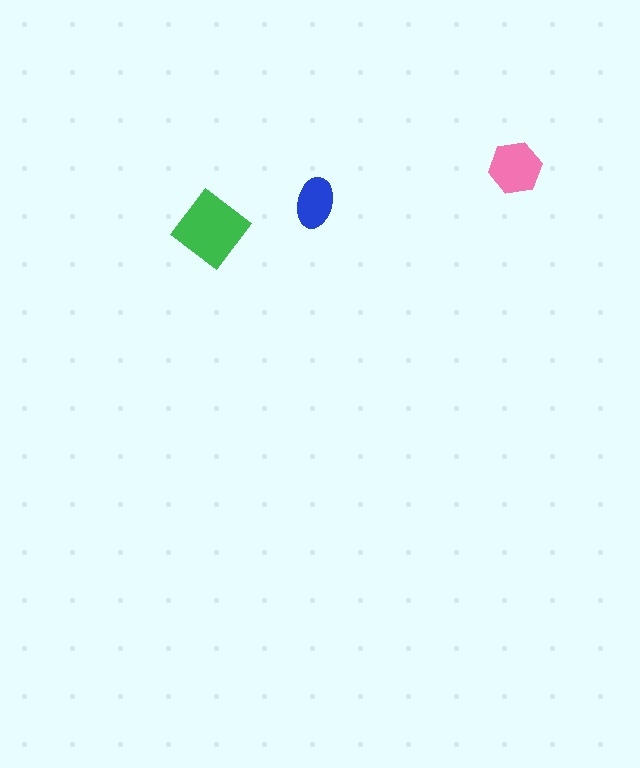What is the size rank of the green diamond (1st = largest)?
1st.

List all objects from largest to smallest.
The green diamond, the pink hexagon, the blue ellipse.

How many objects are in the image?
There are 3 objects in the image.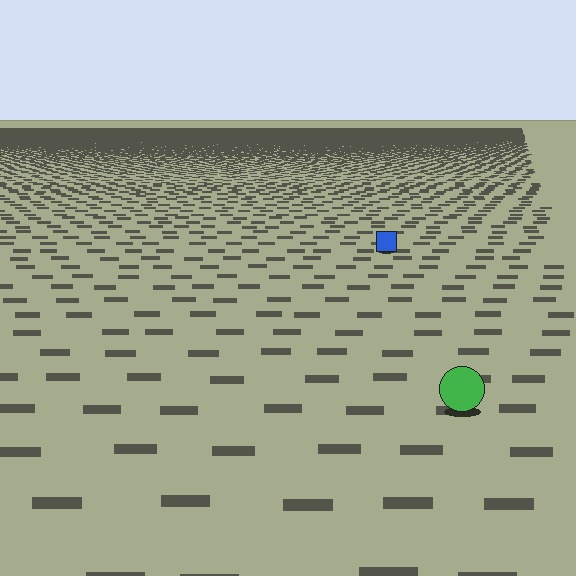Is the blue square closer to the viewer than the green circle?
No. The green circle is closer — you can tell from the texture gradient: the ground texture is coarser near it.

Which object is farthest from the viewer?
The blue square is farthest from the viewer. It appears smaller and the ground texture around it is denser.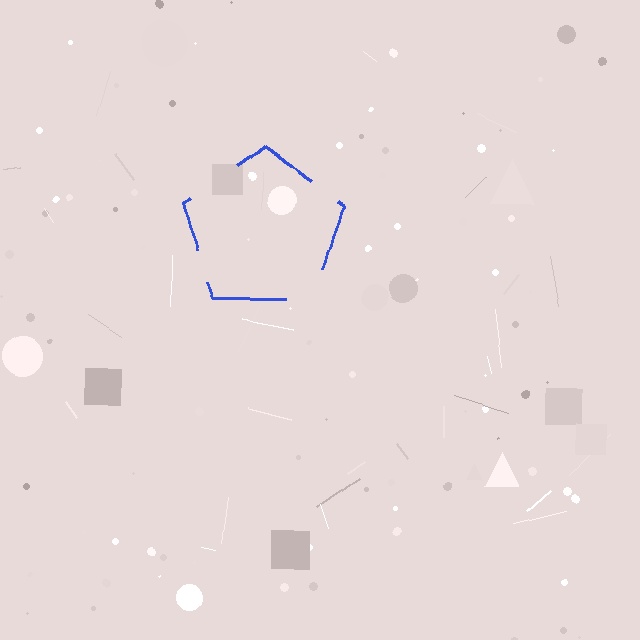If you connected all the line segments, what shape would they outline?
They would outline a pentagon.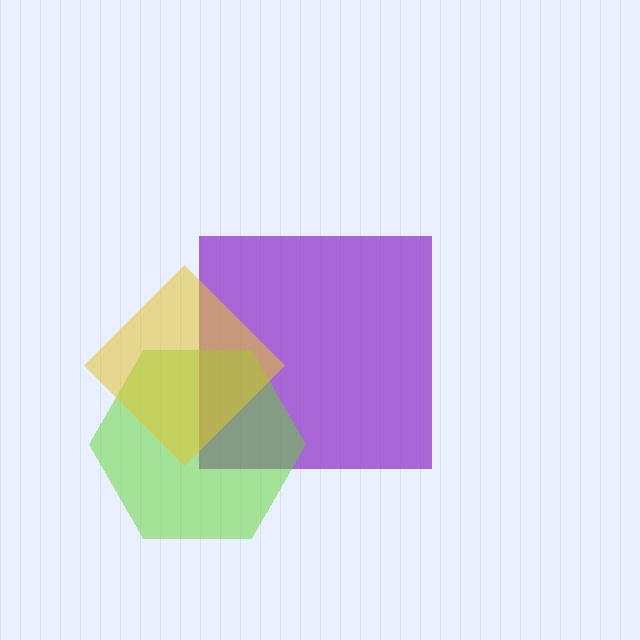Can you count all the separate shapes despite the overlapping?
Yes, there are 3 separate shapes.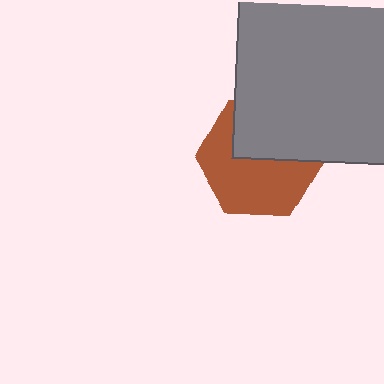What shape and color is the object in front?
The object in front is a gray square.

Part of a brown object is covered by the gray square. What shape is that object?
It is a hexagon.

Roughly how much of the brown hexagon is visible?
About half of it is visible (roughly 58%).